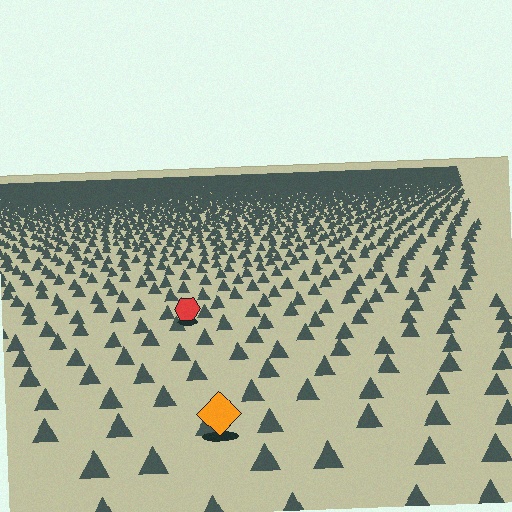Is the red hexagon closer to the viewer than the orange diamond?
No. The orange diamond is closer — you can tell from the texture gradient: the ground texture is coarser near it.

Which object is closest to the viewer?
The orange diamond is closest. The texture marks near it are larger and more spread out.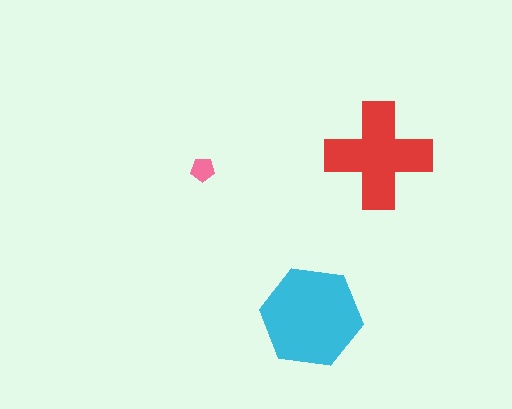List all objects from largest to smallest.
The cyan hexagon, the red cross, the pink pentagon.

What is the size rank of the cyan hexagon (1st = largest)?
1st.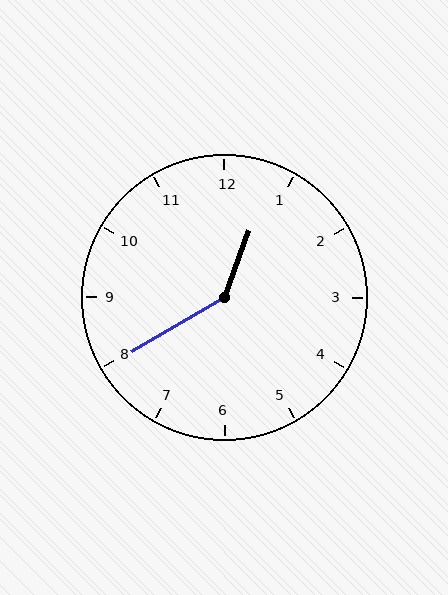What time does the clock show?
12:40.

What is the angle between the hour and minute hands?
Approximately 140 degrees.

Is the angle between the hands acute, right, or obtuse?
It is obtuse.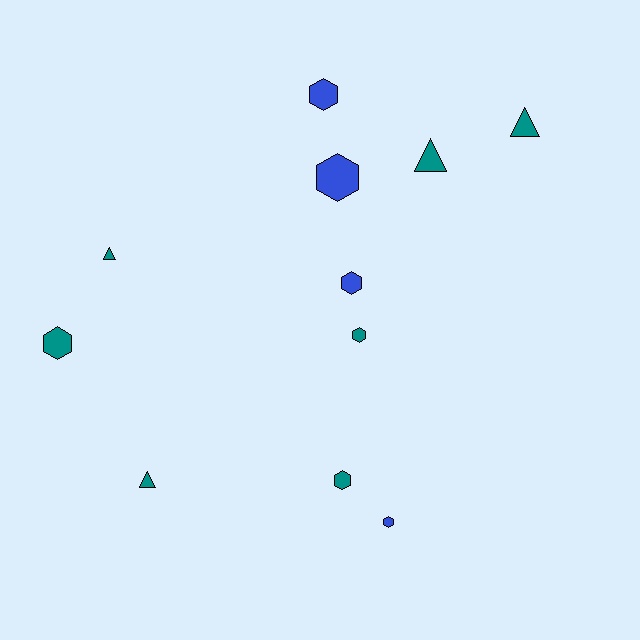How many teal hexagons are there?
There are 3 teal hexagons.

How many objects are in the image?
There are 11 objects.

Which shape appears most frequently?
Hexagon, with 7 objects.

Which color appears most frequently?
Teal, with 7 objects.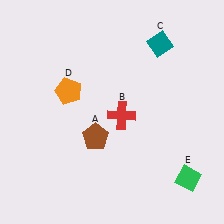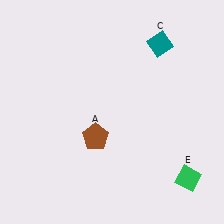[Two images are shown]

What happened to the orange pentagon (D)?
The orange pentagon (D) was removed in Image 2. It was in the top-left area of Image 1.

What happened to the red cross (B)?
The red cross (B) was removed in Image 2. It was in the bottom-right area of Image 1.